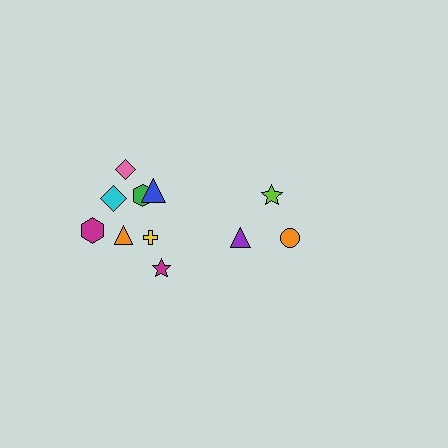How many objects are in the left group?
There are 8 objects.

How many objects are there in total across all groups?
There are 11 objects.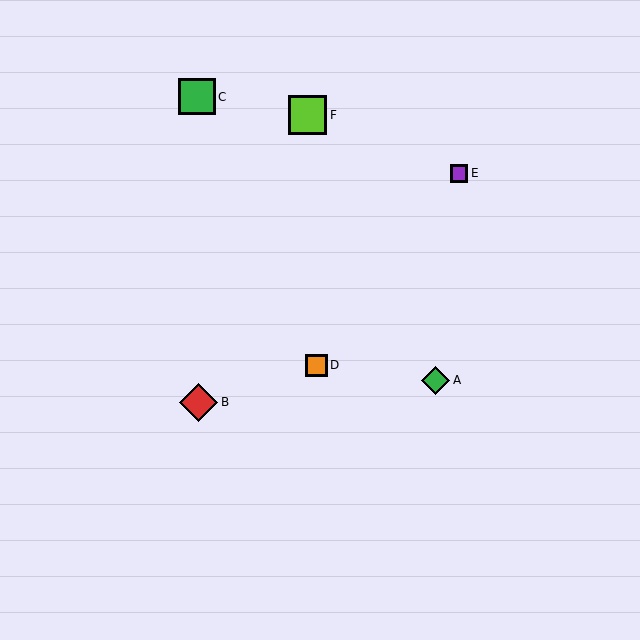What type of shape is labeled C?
Shape C is a green square.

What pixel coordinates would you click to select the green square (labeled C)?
Click at (197, 97) to select the green square C.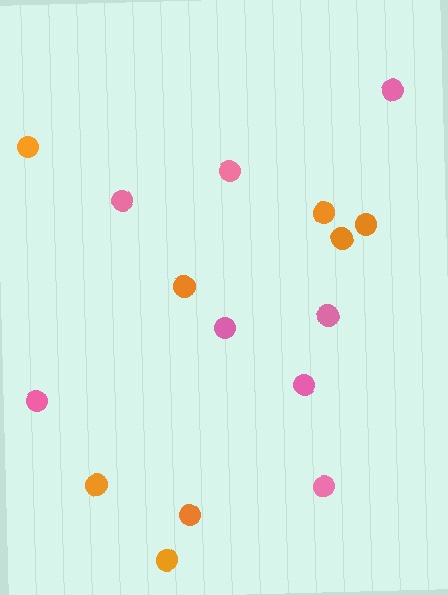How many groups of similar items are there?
There are 2 groups: one group of orange circles (8) and one group of pink circles (8).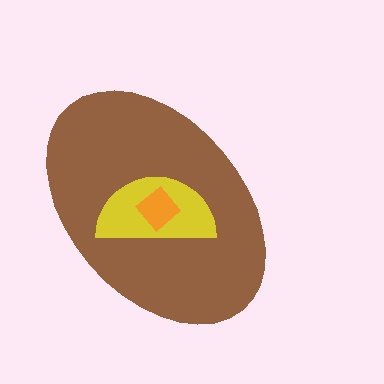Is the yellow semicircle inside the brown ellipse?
Yes.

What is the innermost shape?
The orange diamond.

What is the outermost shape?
The brown ellipse.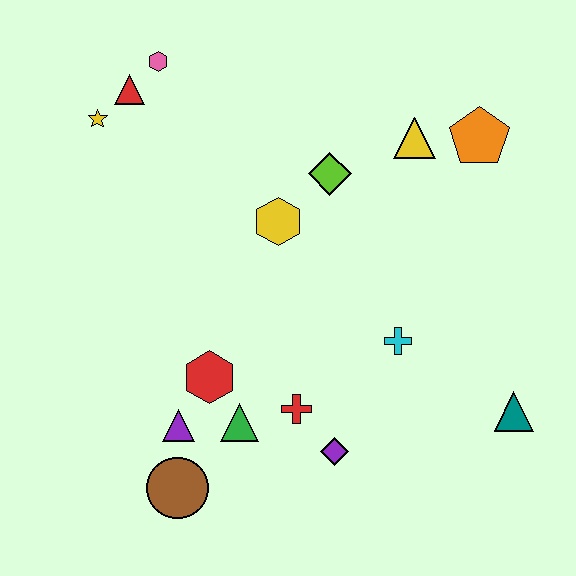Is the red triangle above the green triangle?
Yes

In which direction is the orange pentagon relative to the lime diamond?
The orange pentagon is to the right of the lime diamond.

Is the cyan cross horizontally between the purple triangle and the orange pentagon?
Yes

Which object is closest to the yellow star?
The red triangle is closest to the yellow star.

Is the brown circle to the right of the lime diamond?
No